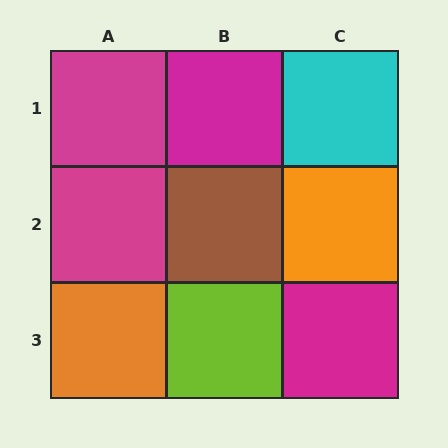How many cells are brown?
1 cell is brown.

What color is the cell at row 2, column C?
Orange.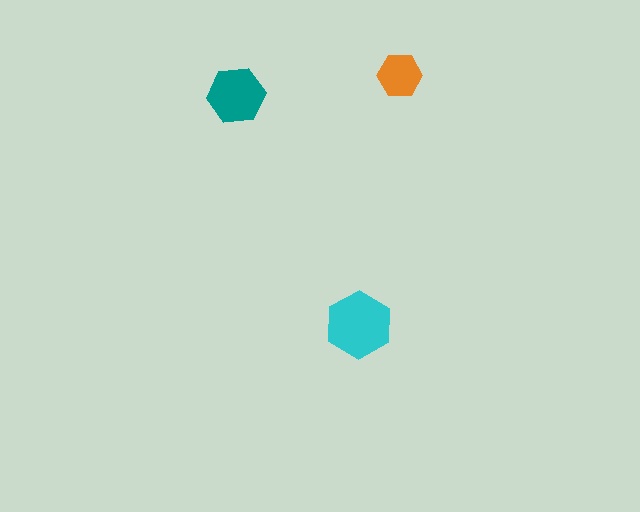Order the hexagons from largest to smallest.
the cyan one, the teal one, the orange one.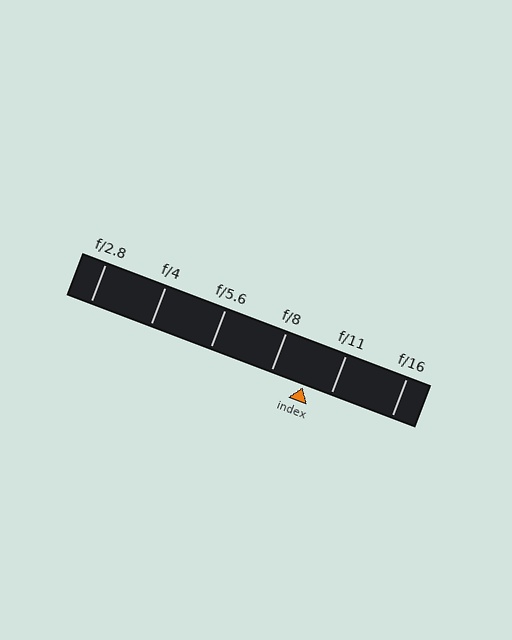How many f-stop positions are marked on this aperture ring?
There are 6 f-stop positions marked.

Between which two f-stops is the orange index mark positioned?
The index mark is between f/8 and f/11.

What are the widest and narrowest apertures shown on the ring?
The widest aperture shown is f/2.8 and the narrowest is f/16.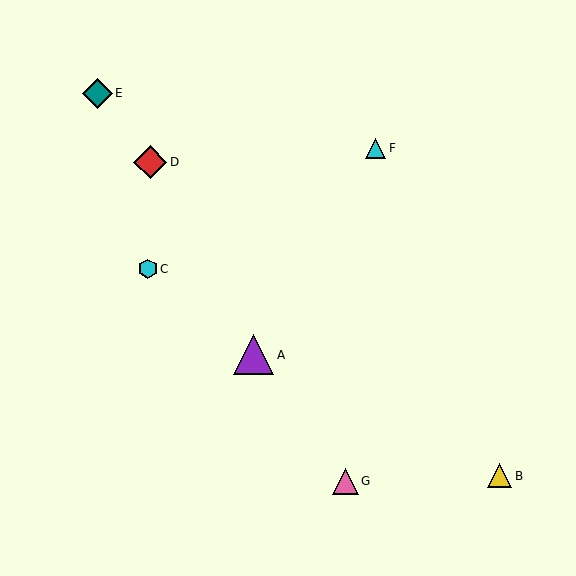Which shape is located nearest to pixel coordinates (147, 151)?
The red diamond (labeled D) at (150, 162) is nearest to that location.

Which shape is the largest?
The purple triangle (labeled A) is the largest.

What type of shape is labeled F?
Shape F is a cyan triangle.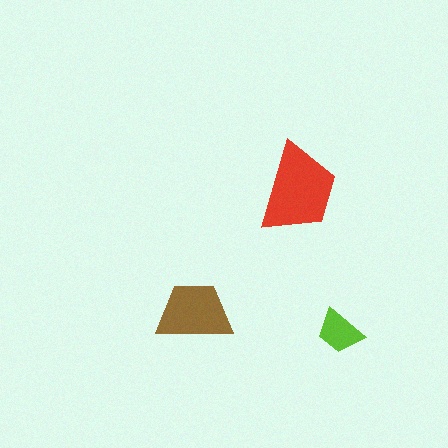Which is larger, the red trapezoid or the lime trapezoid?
The red one.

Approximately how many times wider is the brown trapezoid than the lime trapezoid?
About 1.5 times wider.